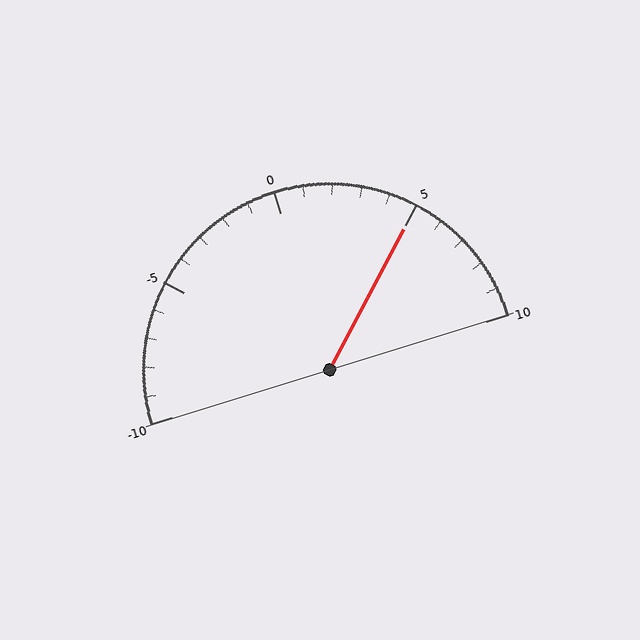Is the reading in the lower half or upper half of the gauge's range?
The reading is in the upper half of the range (-10 to 10).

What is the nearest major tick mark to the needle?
The nearest major tick mark is 5.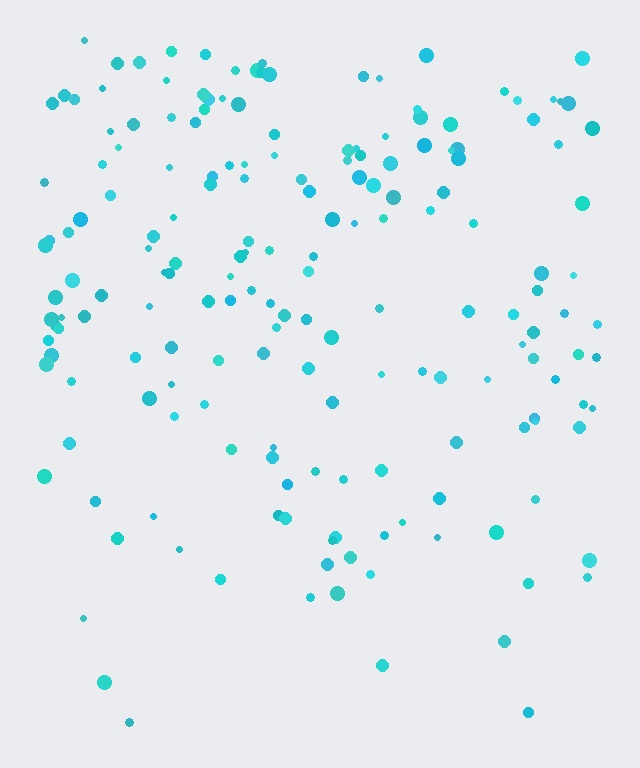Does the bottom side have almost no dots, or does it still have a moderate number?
Still a moderate number, just noticeably fewer than the top.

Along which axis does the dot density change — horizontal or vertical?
Vertical.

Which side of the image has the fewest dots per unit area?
The bottom.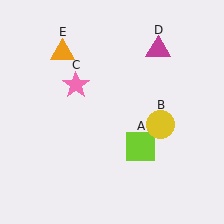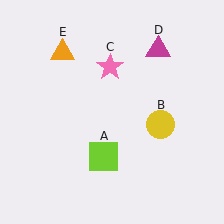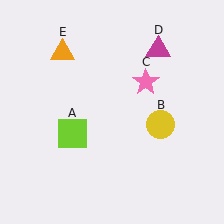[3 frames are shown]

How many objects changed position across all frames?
2 objects changed position: lime square (object A), pink star (object C).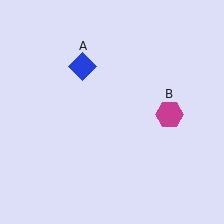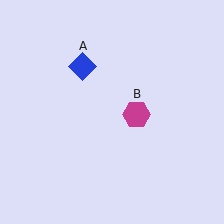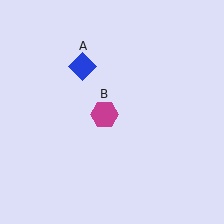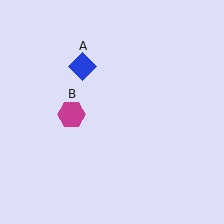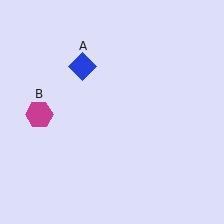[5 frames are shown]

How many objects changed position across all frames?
1 object changed position: magenta hexagon (object B).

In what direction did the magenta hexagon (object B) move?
The magenta hexagon (object B) moved left.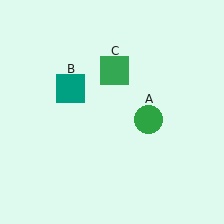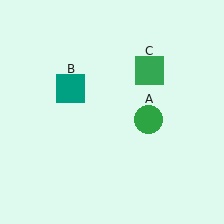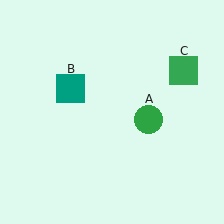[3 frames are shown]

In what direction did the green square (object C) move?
The green square (object C) moved right.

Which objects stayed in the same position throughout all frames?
Green circle (object A) and teal square (object B) remained stationary.